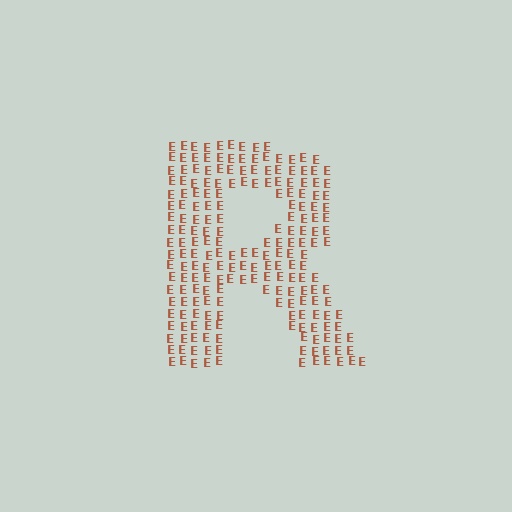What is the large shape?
The large shape is the letter R.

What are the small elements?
The small elements are letter E's.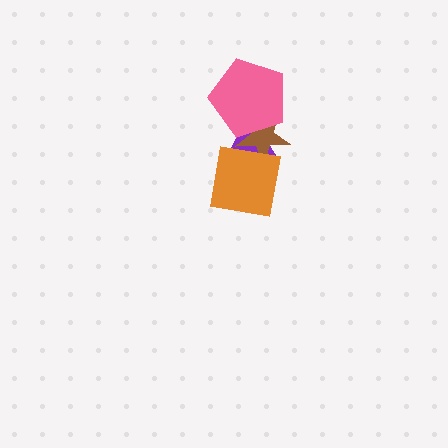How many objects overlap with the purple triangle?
3 objects overlap with the purple triangle.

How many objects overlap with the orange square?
2 objects overlap with the orange square.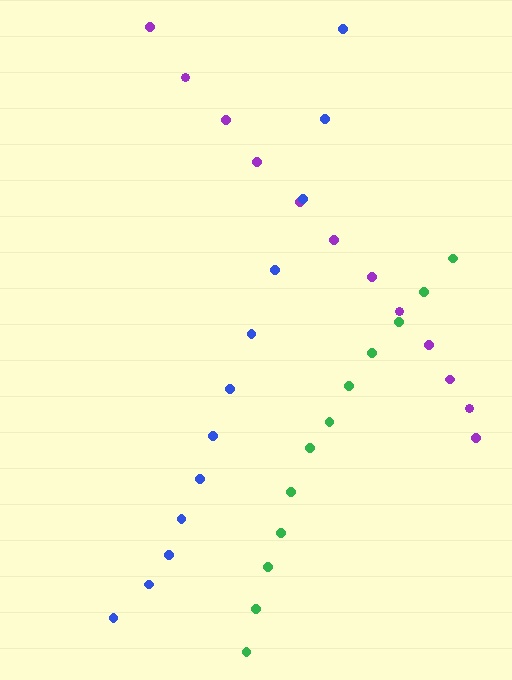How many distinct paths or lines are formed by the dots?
There are 3 distinct paths.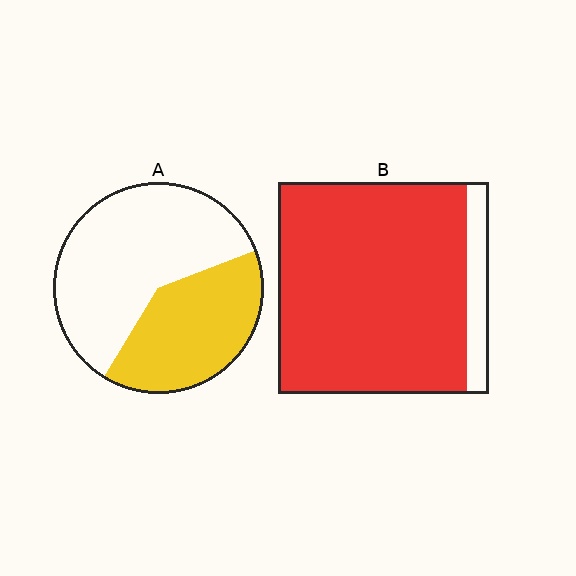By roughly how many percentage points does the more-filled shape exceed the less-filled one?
By roughly 50 percentage points (B over A).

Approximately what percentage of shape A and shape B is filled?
A is approximately 40% and B is approximately 90%.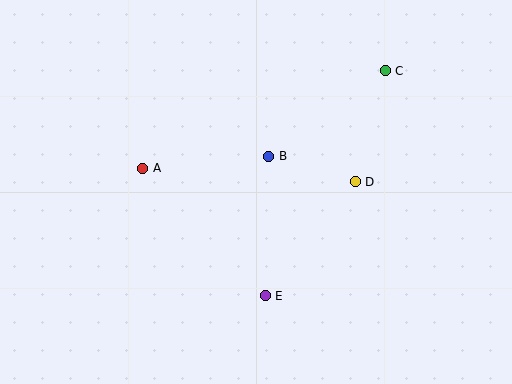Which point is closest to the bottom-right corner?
Point D is closest to the bottom-right corner.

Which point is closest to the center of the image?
Point B at (269, 156) is closest to the center.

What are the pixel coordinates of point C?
Point C is at (385, 71).